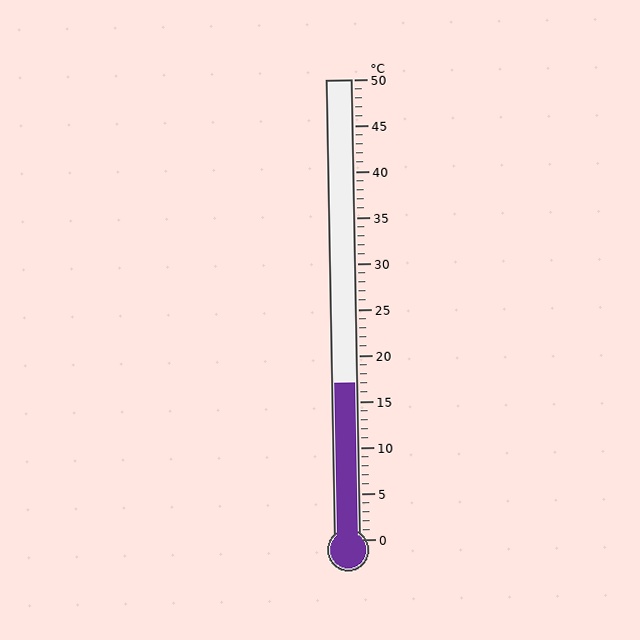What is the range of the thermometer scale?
The thermometer scale ranges from 0°C to 50°C.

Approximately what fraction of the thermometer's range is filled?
The thermometer is filled to approximately 35% of its range.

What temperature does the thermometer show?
The thermometer shows approximately 17°C.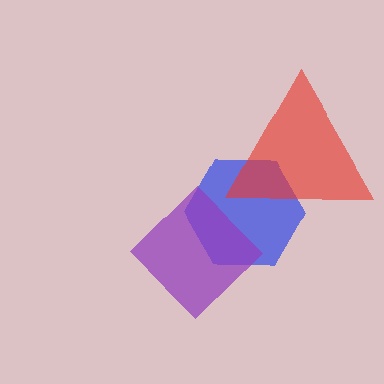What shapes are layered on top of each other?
The layered shapes are: a blue hexagon, a purple diamond, a red triangle.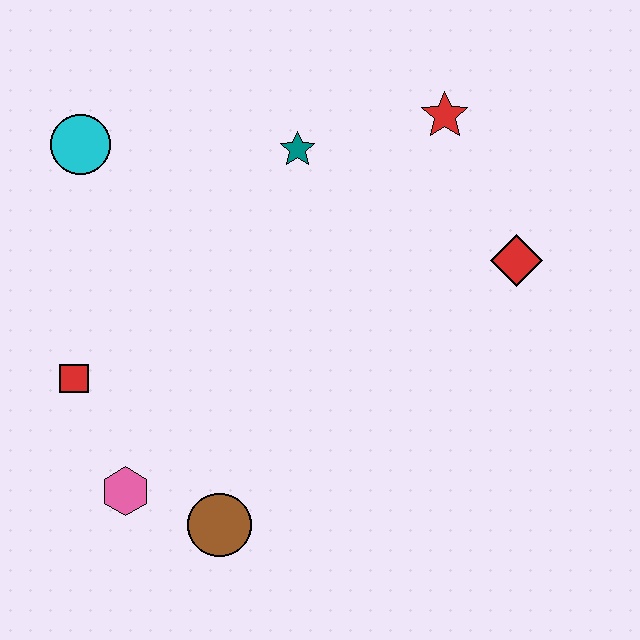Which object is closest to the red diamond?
The red star is closest to the red diamond.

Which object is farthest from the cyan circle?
The red diamond is farthest from the cyan circle.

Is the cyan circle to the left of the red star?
Yes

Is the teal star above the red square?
Yes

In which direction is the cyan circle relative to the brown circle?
The cyan circle is above the brown circle.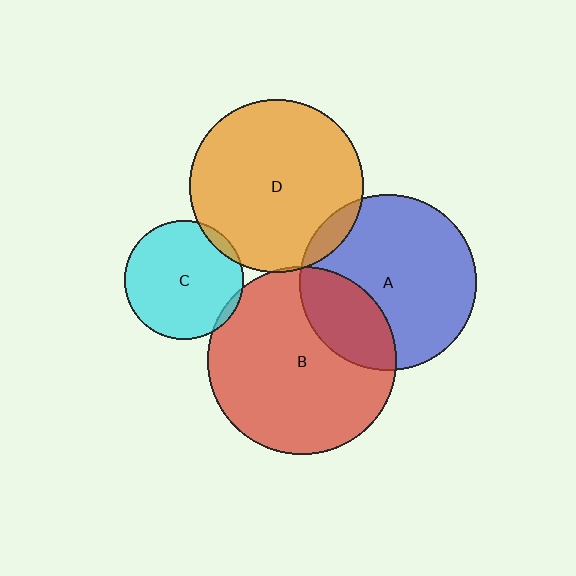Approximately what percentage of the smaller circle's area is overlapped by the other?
Approximately 5%.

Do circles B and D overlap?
Yes.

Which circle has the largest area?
Circle B (red).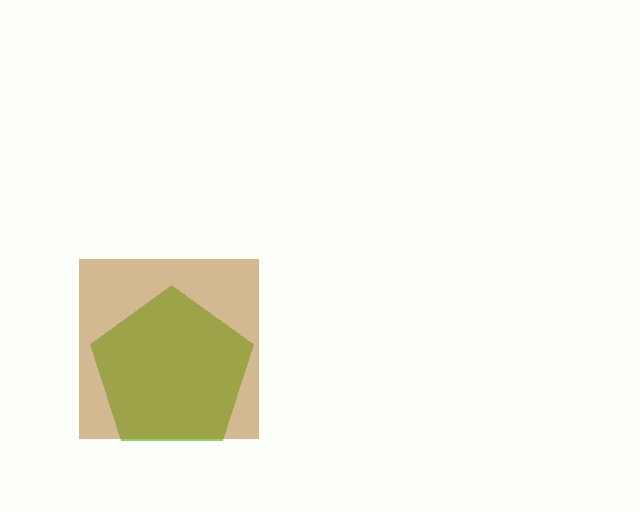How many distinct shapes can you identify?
There are 2 distinct shapes: a lime pentagon, a brown square.